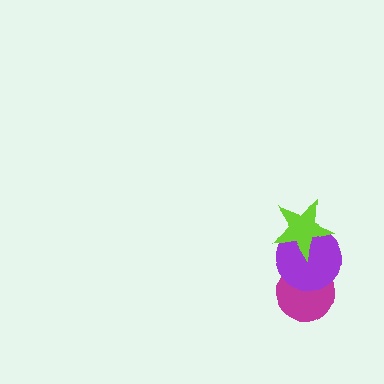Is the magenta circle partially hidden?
Yes, it is partially covered by another shape.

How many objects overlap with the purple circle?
2 objects overlap with the purple circle.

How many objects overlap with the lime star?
1 object overlaps with the lime star.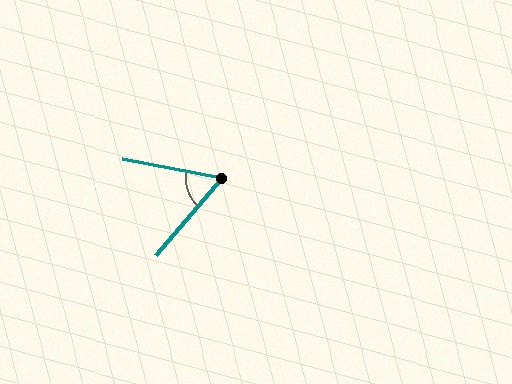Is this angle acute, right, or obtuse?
It is acute.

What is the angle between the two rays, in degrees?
Approximately 60 degrees.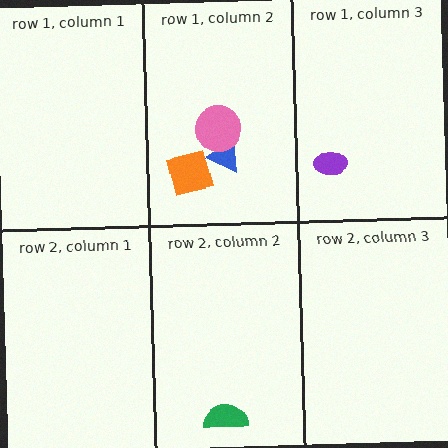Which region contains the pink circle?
The row 1, column 2 region.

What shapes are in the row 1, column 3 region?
The purple ellipse.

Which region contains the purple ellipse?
The row 1, column 3 region.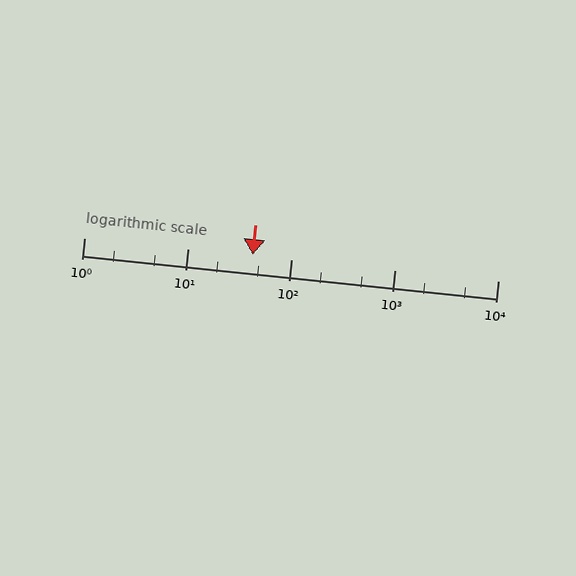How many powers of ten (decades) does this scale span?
The scale spans 4 decades, from 1 to 10000.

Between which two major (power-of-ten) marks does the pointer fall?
The pointer is between 10 and 100.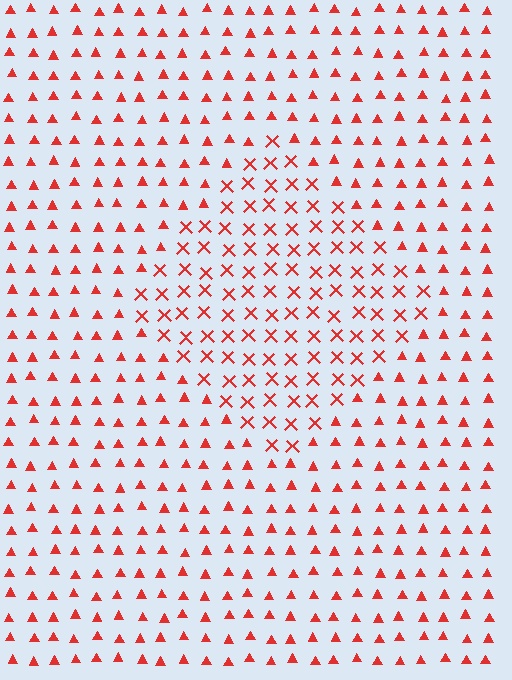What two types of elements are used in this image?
The image uses X marks inside the diamond region and triangles outside it.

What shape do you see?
I see a diamond.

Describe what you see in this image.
The image is filled with small red elements arranged in a uniform grid. A diamond-shaped region contains X marks, while the surrounding area contains triangles. The boundary is defined purely by the change in element shape.